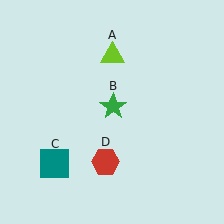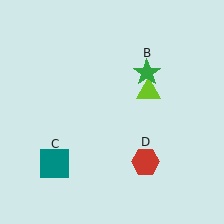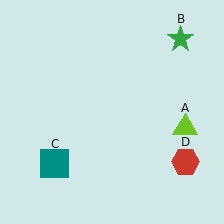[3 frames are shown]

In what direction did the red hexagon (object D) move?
The red hexagon (object D) moved right.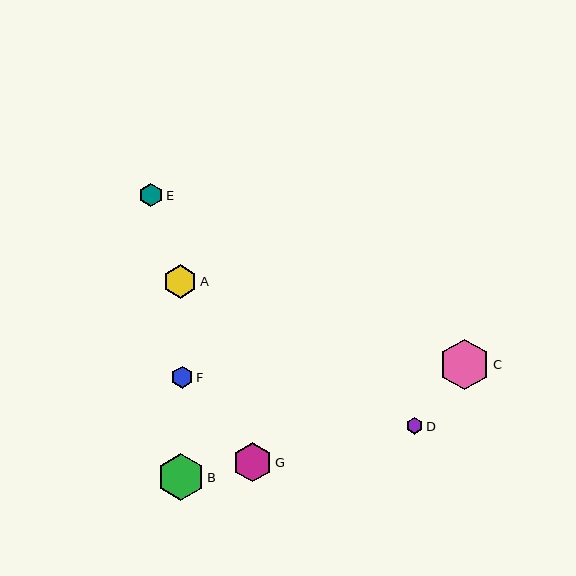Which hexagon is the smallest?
Hexagon D is the smallest with a size of approximately 17 pixels.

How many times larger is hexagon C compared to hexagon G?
Hexagon C is approximately 1.3 times the size of hexagon G.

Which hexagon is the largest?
Hexagon C is the largest with a size of approximately 50 pixels.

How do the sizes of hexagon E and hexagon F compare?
Hexagon E and hexagon F are approximately the same size.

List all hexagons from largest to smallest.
From largest to smallest: C, B, G, A, E, F, D.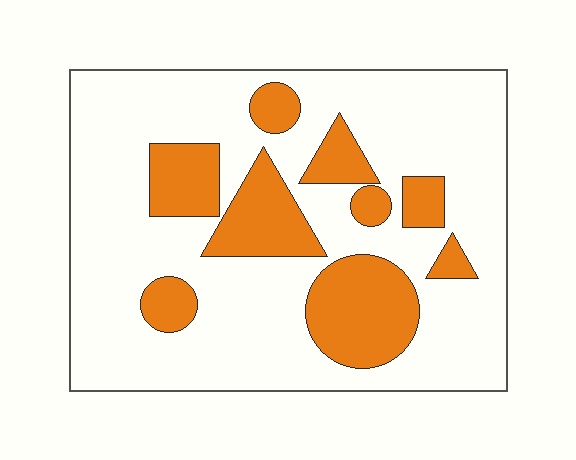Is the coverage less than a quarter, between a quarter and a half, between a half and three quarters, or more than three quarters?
Less than a quarter.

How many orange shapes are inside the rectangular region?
9.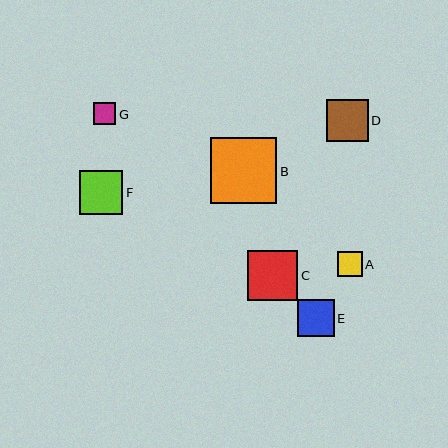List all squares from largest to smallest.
From largest to smallest: B, C, F, D, E, A, G.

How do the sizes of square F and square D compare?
Square F and square D are approximately the same size.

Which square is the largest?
Square B is the largest with a size of approximately 66 pixels.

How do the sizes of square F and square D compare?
Square F and square D are approximately the same size.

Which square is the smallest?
Square G is the smallest with a size of approximately 23 pixels.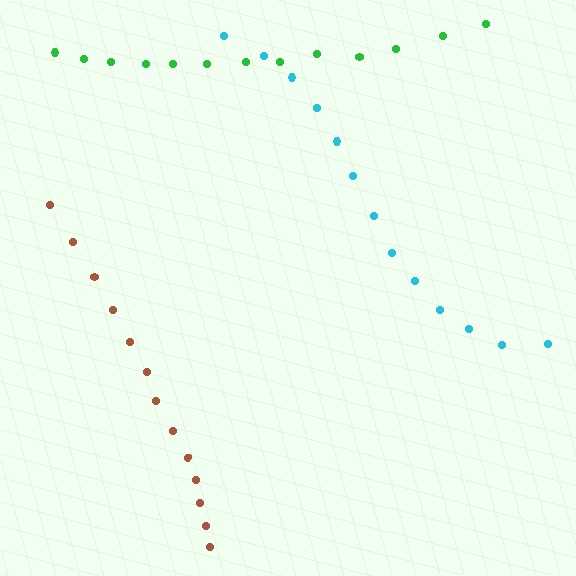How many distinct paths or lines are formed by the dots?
There are 3 distinct paths.